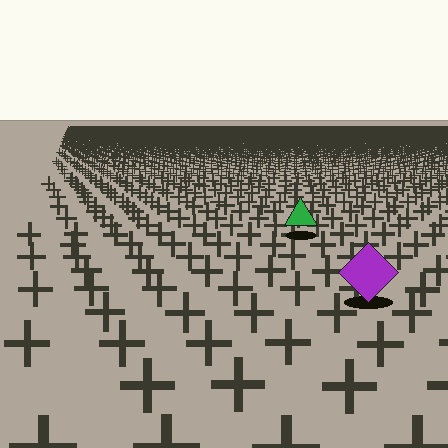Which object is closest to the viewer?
The purple diamond is closest. The texture marks near it are larger and more spread out.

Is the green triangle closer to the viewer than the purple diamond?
No. The purple diamond is closer — you can tell from the texture gradient: the ground texture is coarser near it.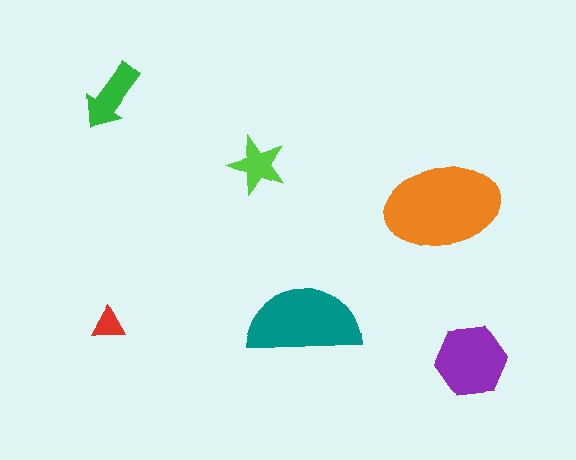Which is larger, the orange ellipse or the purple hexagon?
The orange ellipse.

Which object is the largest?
The orange ellipse.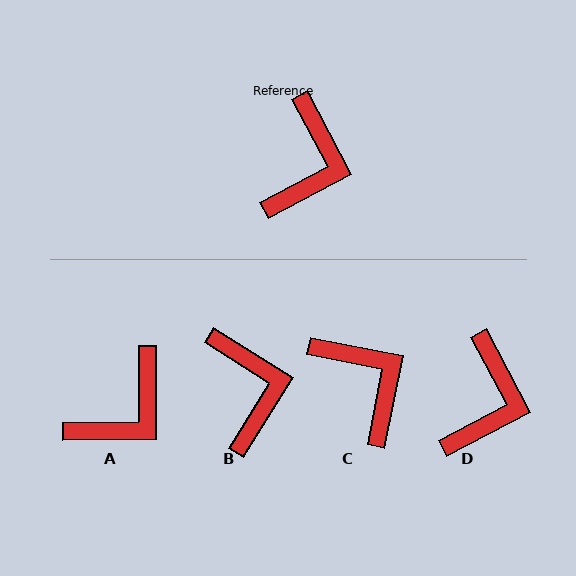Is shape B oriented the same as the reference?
No, it is off by about 30 degrees.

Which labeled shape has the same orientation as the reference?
D.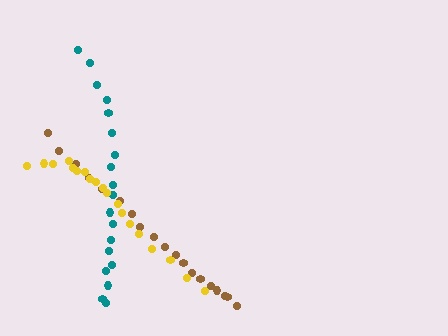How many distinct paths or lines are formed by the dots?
There are 3 distinct paths.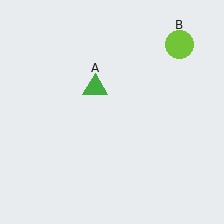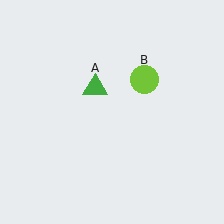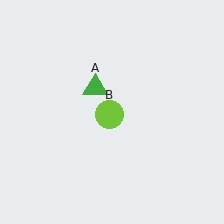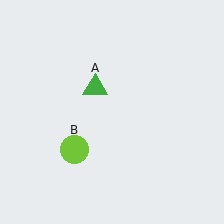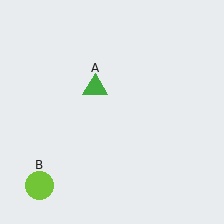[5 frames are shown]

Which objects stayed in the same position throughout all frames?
Green triangle (object A) remained stationary.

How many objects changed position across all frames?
1 object changed position: lime circle (object B).